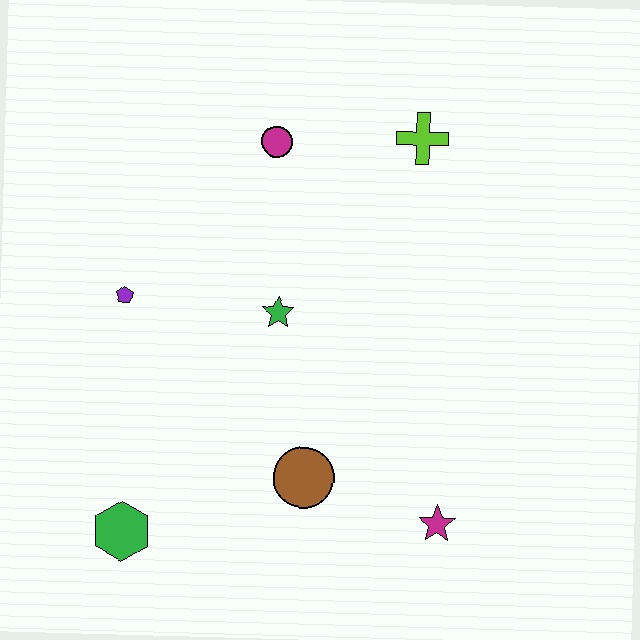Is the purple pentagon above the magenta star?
Yes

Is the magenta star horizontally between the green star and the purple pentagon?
No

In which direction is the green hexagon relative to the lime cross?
The green hexagon is below the lime cross.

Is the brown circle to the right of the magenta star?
No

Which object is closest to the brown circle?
The magenta star is closest to the brown circle.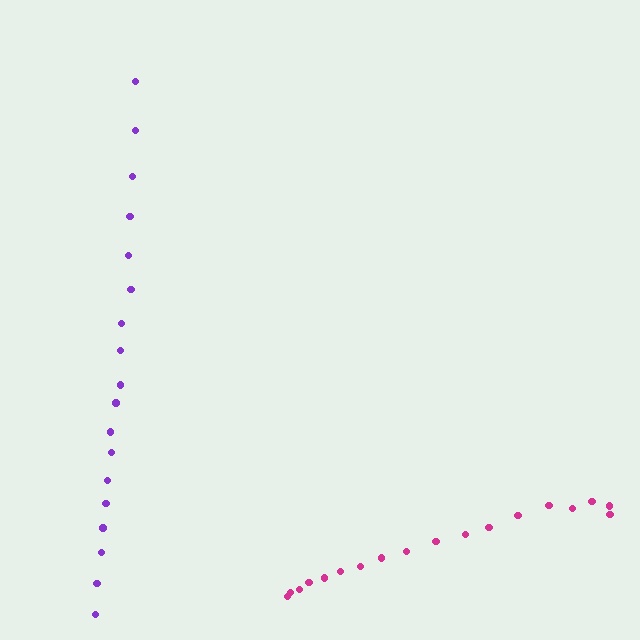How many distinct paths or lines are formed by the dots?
There are 2 distinct paths.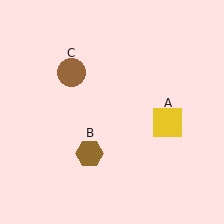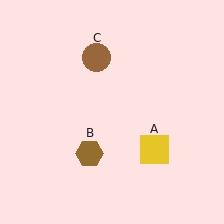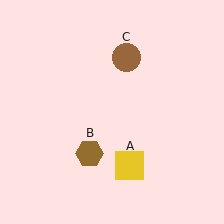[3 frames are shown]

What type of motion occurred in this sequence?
The yellow square (object A), brown circle (object C) rotated clockwise around the center of the scene.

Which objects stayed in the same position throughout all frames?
Brown hexagon (object B) remained stationary.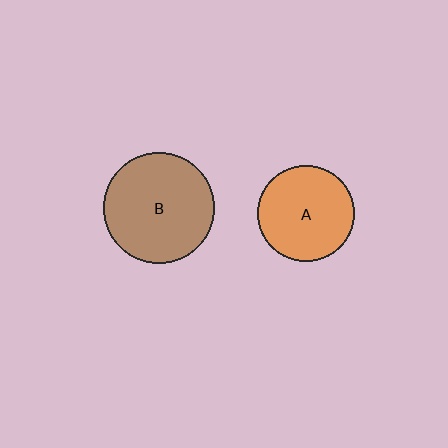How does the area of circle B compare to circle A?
Approximately 1.3 times.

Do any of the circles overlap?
No, none of the circles overlap.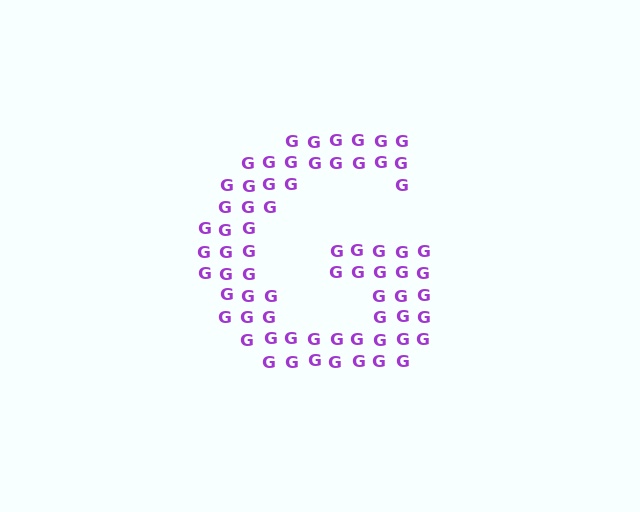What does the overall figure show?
The overall figure shows the letter G.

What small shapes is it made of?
It is made of small letter G's.